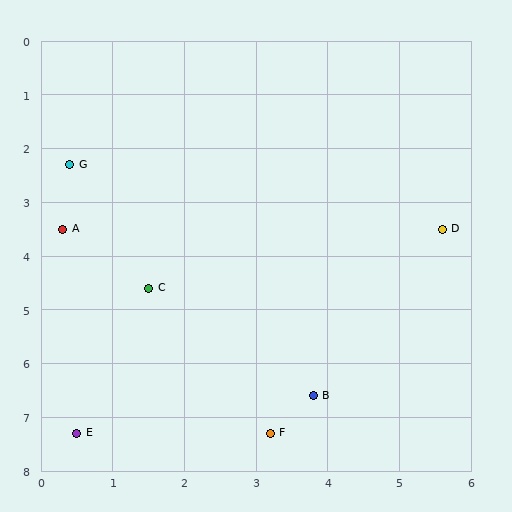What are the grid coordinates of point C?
Point C is at approximately (1.5, 4.6).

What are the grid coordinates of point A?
Point A is at approximately (0.3, 3.5).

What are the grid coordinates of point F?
Point F is at approximately (3.2, 7.3).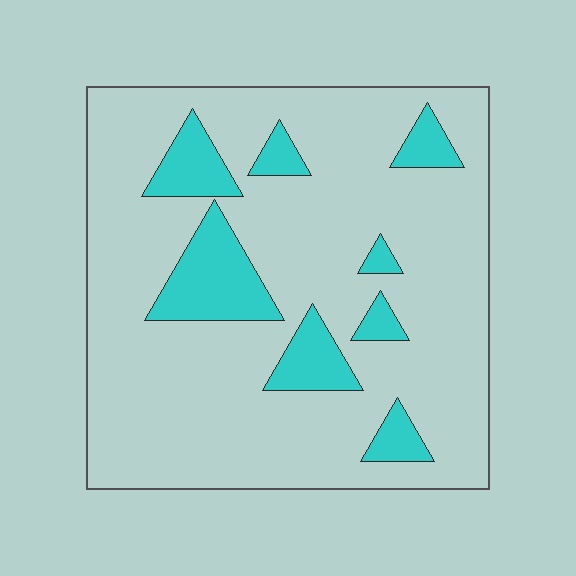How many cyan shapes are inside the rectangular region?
8.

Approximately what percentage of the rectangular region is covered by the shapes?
Approximately 15%.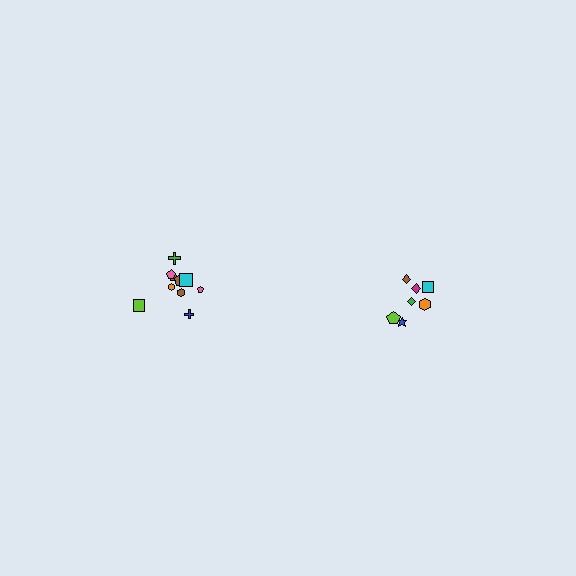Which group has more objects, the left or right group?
The left group.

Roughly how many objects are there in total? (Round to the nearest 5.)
Roughly 15 objects in total.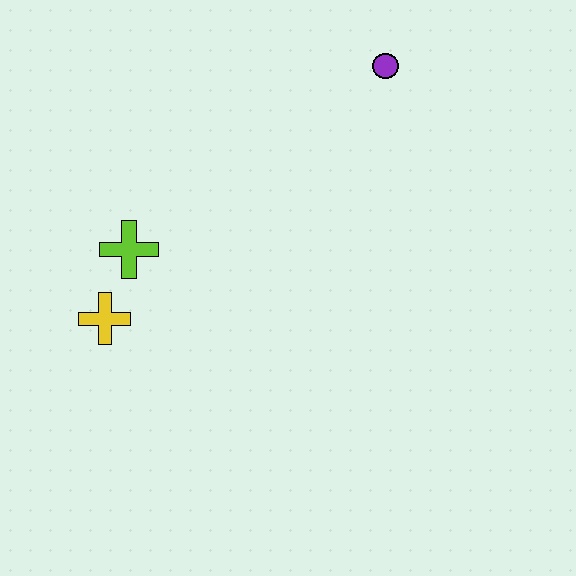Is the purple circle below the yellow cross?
No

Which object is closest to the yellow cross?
The lime cross is closest to the yellow cross.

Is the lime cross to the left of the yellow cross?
No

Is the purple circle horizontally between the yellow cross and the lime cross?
No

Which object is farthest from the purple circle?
The yellow cross is farthest from the purple circle.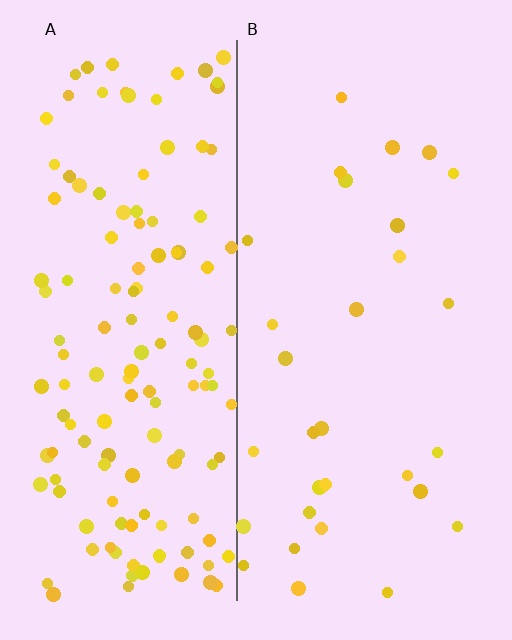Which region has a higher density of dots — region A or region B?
A (the left).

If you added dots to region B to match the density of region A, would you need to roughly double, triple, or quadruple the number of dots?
Approximately quadruple.